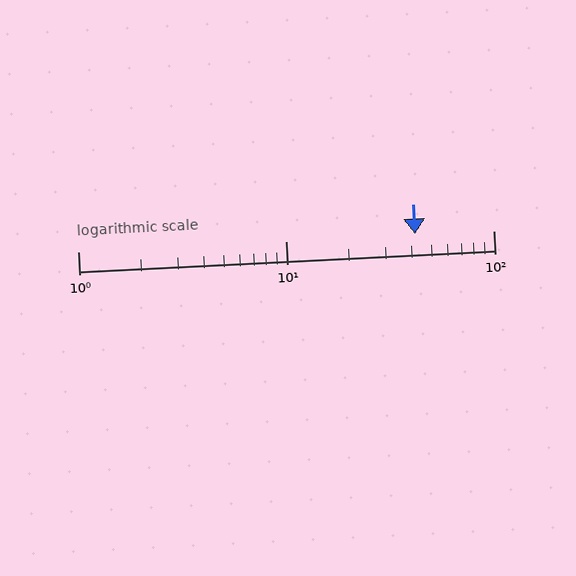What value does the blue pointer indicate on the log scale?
The pointer indicates approximately 42.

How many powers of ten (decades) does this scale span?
The scale spans 2 decades, from 1 to 100.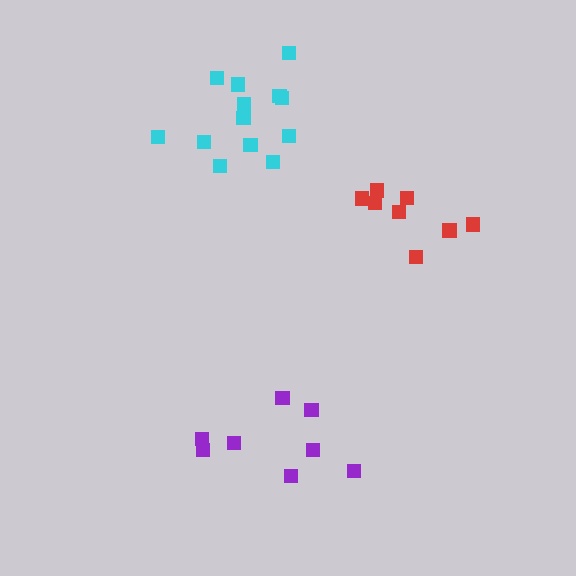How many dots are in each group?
Group 1: 8 dots, Group 2: 8 dots, Group 3: 13 dots (29 total).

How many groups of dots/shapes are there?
There are 3 groups.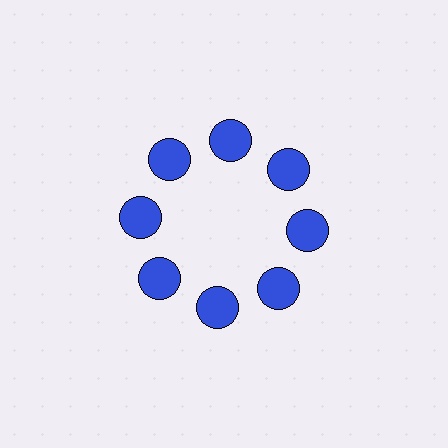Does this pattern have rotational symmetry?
Yes, this pattern has 8-fold rotational symmetry. It looks the same after rotating 45 degrees around the center.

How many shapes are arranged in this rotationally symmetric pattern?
There are 8 shapes, arranged in 8 groups of 1.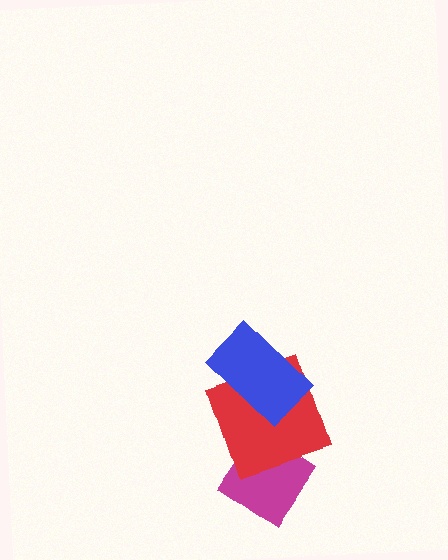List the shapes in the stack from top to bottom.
From top to bottom: the blue rectangle, the red square, the magenta diamond.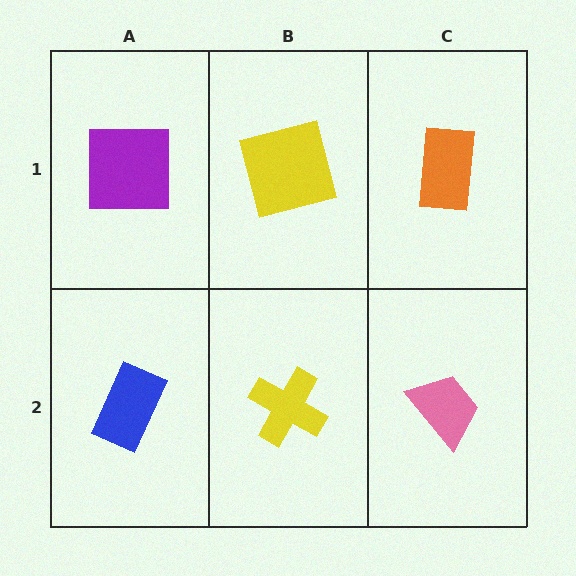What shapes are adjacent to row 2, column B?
A yellow square (row 1, column B), a blue rectangle (row 2, column A), a pink trapezoid (row 2, column C).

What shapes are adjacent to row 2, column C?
An orange rectangle (row 1, column C), a yellow cross (row 2, column B).